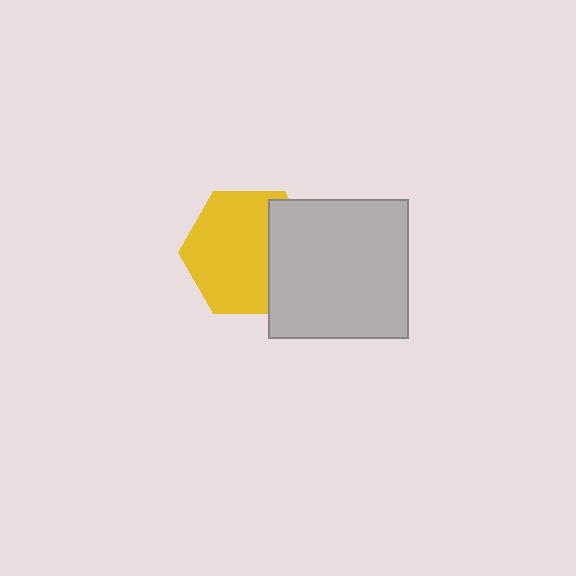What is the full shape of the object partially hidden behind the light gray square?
The partially hidden object is a yellow hexagon.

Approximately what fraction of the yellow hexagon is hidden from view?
Roughly 31% of the yellow hexagon is hidden behind the light gray square.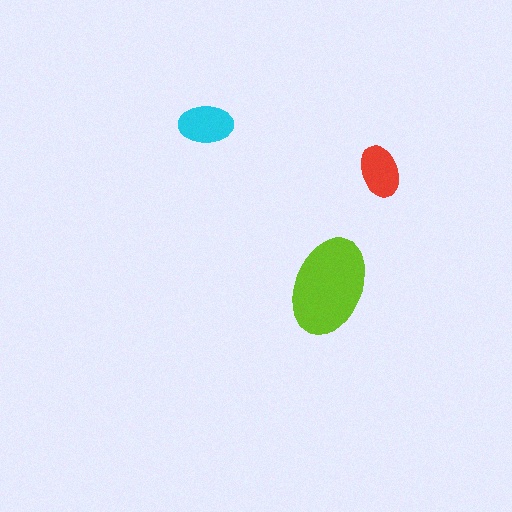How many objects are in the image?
There are 3 objects in the image.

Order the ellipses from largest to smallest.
the lime one, the cyan one, the red one.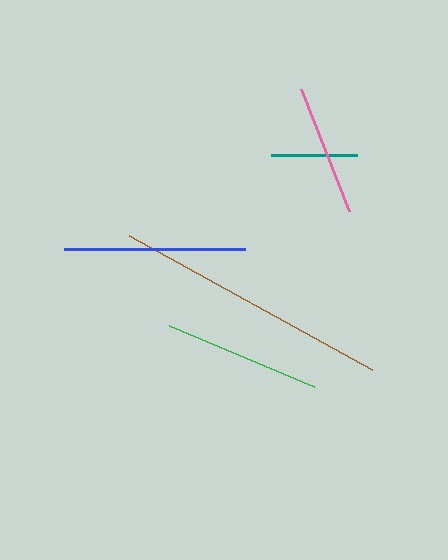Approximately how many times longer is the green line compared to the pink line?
The green line is approximately 1.2 times the length of the pink line.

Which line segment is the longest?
The brown line is the longest at approximately 277 pixels.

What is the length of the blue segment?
The blue segment is approximately 182 pixels long.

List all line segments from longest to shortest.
From longest to shortest: brown, blue, green, pink, teal.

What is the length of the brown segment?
The brown segment is approximately 277 pixels long.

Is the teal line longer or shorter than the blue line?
The blue line is longer than the teal line.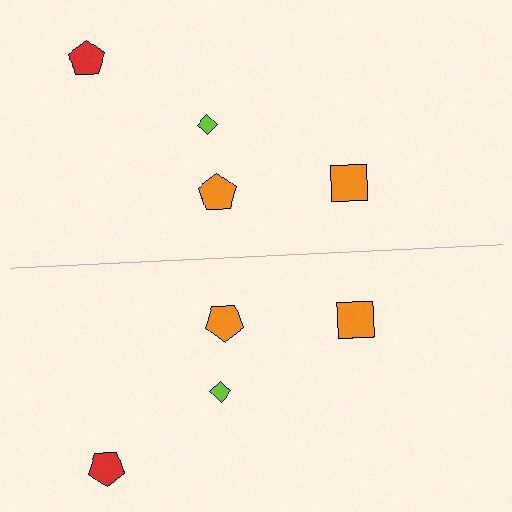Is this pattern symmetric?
Yes, this pattern has bilateral (reflection) symmetry.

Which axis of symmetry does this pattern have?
The pattern has a horizontal axis of symmetry running through the center of the image.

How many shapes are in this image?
There are 8 shapes in this image.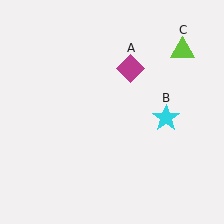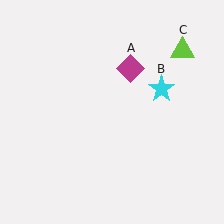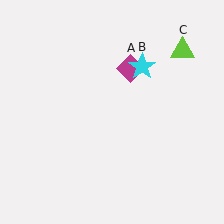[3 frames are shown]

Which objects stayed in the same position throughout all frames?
Magenta diamond (object A) and lime triangle (object C) remained stationary.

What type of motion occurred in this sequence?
The cyan star (object B) rotated counterclockwise around the center of the scene.